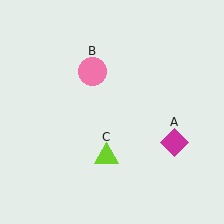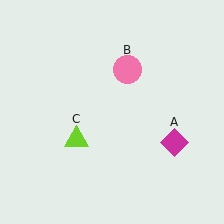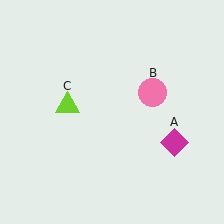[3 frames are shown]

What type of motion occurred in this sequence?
The pink circle (object B), lime triangle (object C) rotated clockwise around the center of the scene.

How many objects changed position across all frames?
2 objects changed position: pink circle (object B), lime triangle (object C).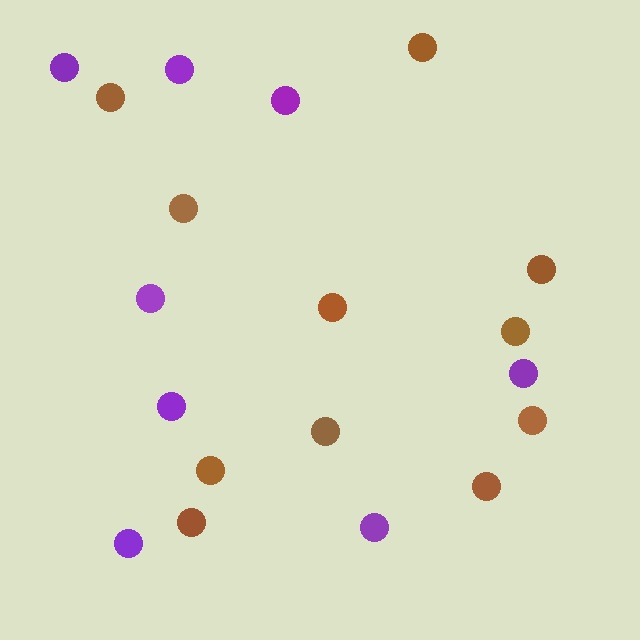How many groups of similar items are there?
There are 2 groups: one group of brown circles (11) and one group of purple circles (8).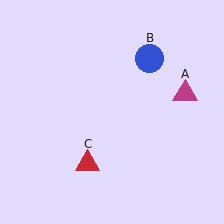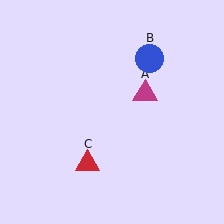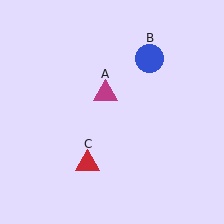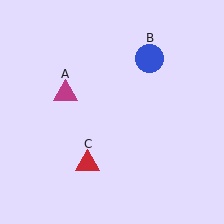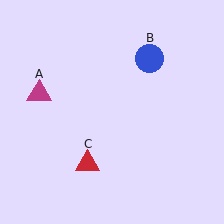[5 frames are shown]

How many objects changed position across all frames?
1 object changed position: magenta triangle (object A).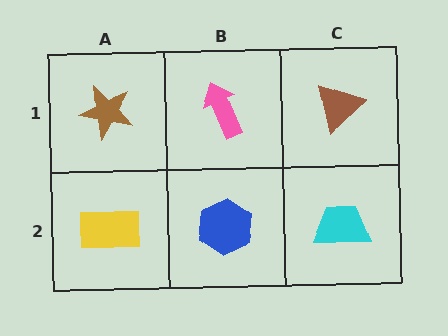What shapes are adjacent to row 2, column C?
A brown triangle (row 1, column C), a blue hexagon (row 2, column B).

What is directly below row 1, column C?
A cyan trapezoid.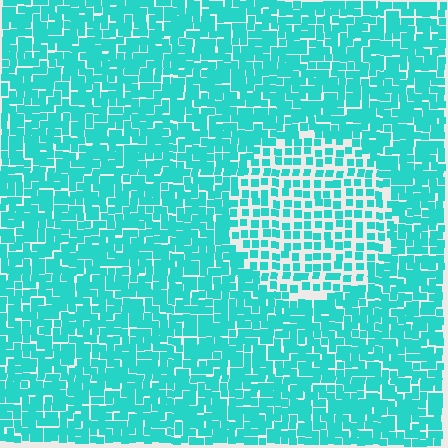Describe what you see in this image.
The image contains small cyan elements arranged at two different densities. A circle-shaped region is visible where the elements are less densely packed than the surrounding area.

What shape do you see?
I see a circle.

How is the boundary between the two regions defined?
The boundary is defined by a change in element density (approximately 1.8x ratio). All elements are the same color, size, and shape.